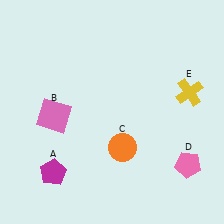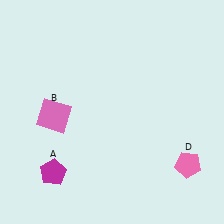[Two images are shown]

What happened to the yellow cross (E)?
The yellow cross (E) was removed in Image 2. It was in the top-right area of Image 1.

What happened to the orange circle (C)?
The orange circle (C) was removed in Image 2. It was in the bottom-right area of Image 1.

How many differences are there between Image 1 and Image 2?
There are 2 differences between the two images.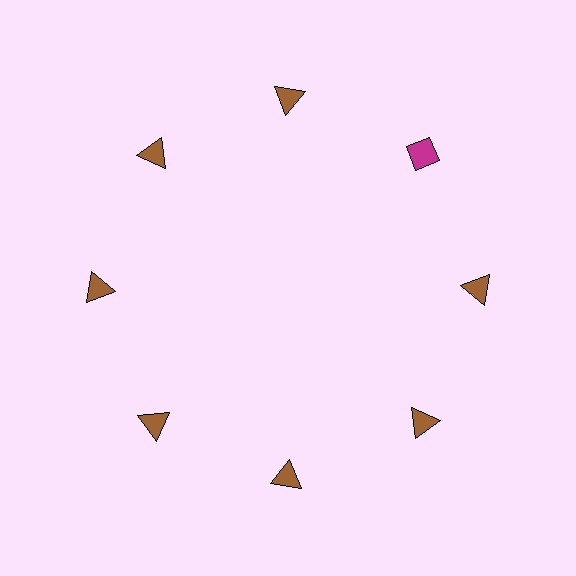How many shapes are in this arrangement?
There are 8 shapes arranged in a ring pattern.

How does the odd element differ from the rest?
It differs in both color (magenta instead of brown) and shape (diamond instead of triangle).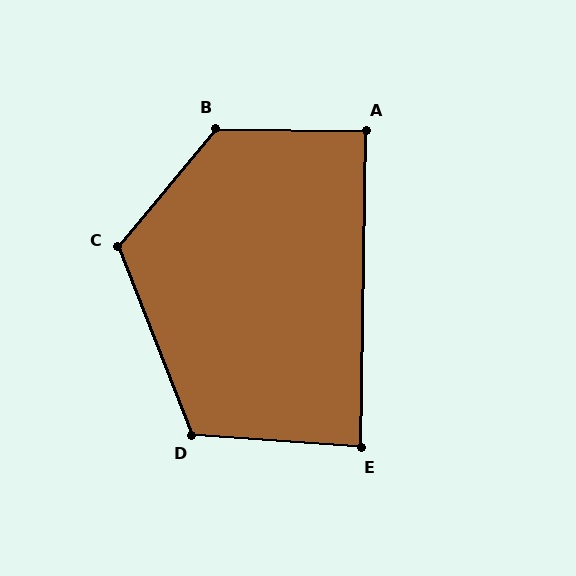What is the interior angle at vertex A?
Approximately 90 degrees (approximately right).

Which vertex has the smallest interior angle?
E, at approximately 87 degrees.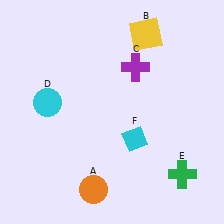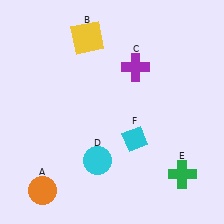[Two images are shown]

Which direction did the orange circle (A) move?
The orange circle (A) moved left.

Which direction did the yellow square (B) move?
The yellow square (B) moved left.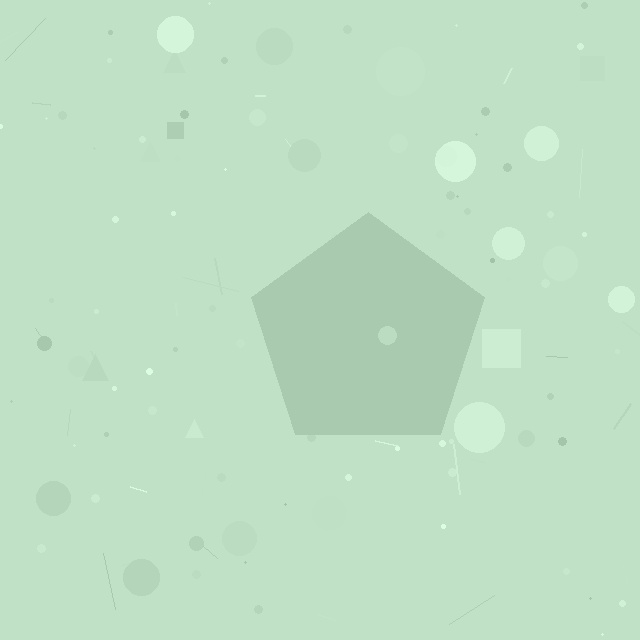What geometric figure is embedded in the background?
A pentagon is embedded in the background.